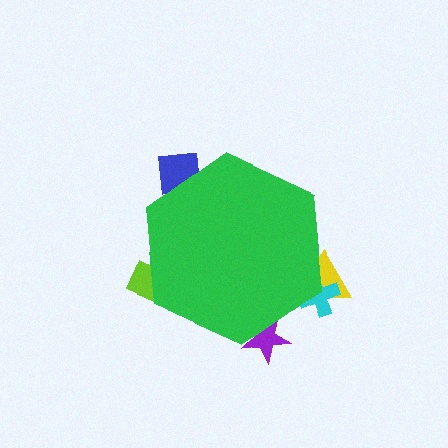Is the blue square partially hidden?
Yes, the blue square is partially hidden behind the green hexagon.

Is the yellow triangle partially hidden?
Yes, the yellow triangle is partially hidden behind the green hexagon.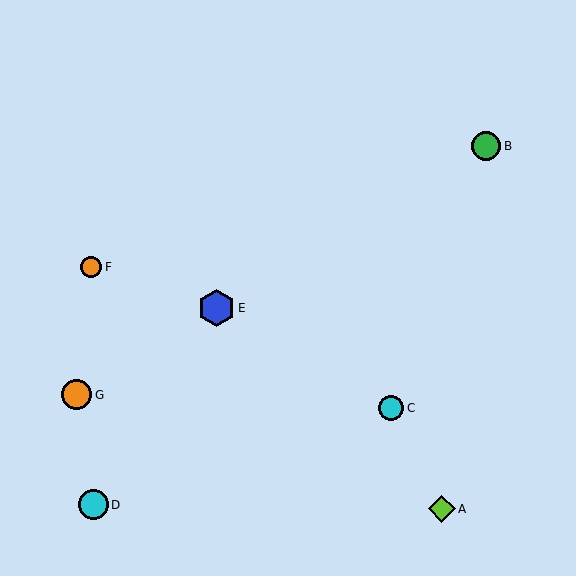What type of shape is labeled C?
Shape C is a cyan circle.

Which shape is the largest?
The blue hexagon (labeled E) is the largest.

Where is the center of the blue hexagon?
The center of the blue hexagon is at (217, 308).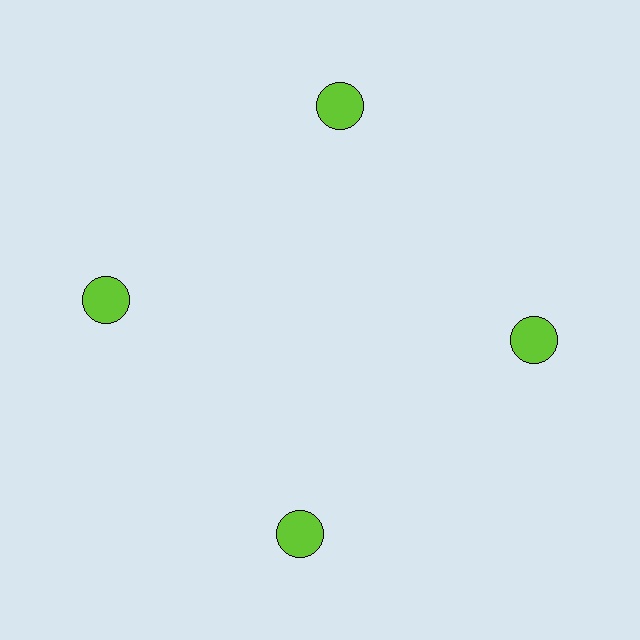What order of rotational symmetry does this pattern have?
This pattern has 4-fold rotational symmetry.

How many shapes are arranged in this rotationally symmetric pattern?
There are 4 shapes, arranged in 4 groups of 1.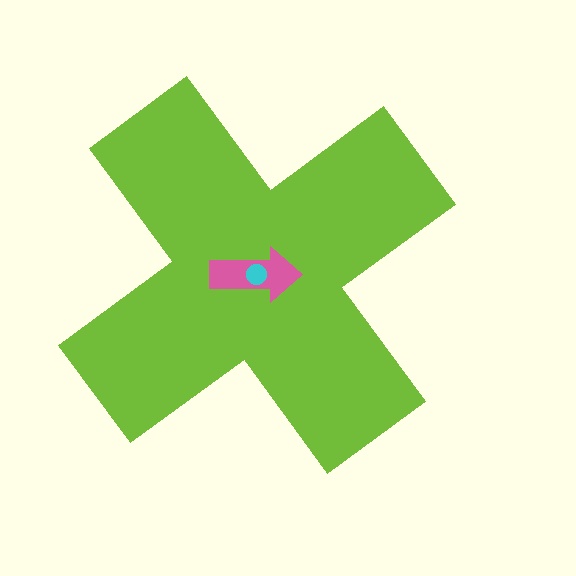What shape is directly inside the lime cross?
The pink arrow.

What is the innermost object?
The cyan circle.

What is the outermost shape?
The lime cross.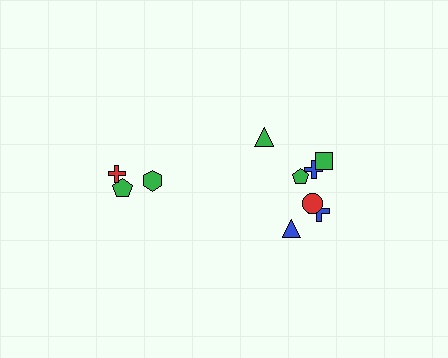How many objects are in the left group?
There are 3 objects.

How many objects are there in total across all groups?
There are 10 objects.